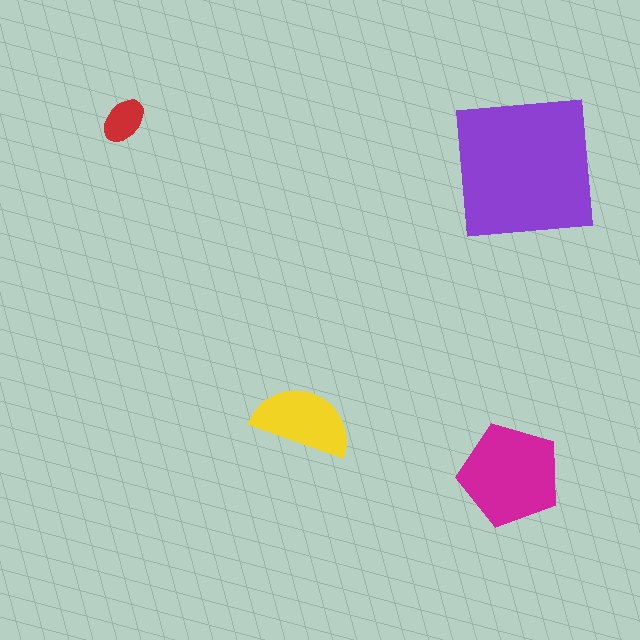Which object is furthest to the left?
The red ellipse is leftmost.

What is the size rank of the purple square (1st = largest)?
1st.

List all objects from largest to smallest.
The purple square, the magenta pentagon, the yellow semicircle, the red ellipse.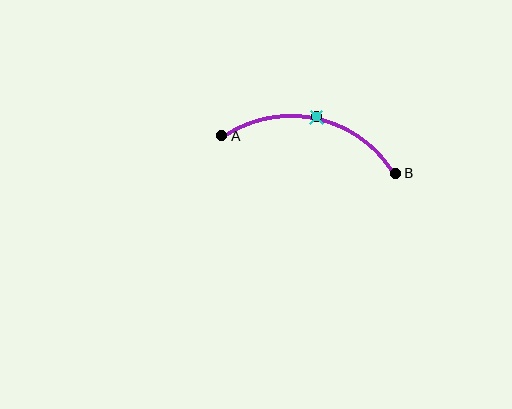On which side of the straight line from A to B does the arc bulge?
The arc bulges above the straight line connecting A and B.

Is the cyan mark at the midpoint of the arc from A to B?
Yes. The cyan mark lies on the arc at equal arc-length from both A and B — it is the arc midpoint.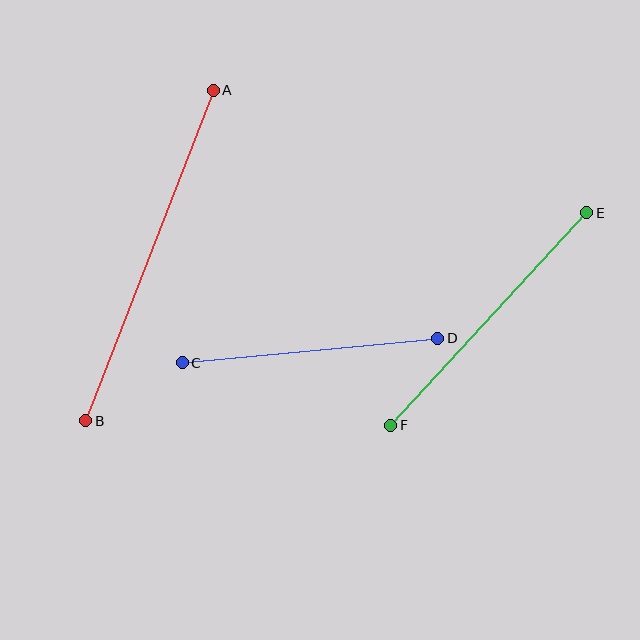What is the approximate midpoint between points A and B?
The midpoint is at approximately (149, 255) pixels.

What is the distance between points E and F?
The distance is approximately 289 pixels.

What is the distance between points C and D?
The distance is approximately 257 pixels.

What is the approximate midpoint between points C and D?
The midpoint is at approximately (310, 351) pixels.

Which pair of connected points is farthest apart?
Points A and B are farthest apart.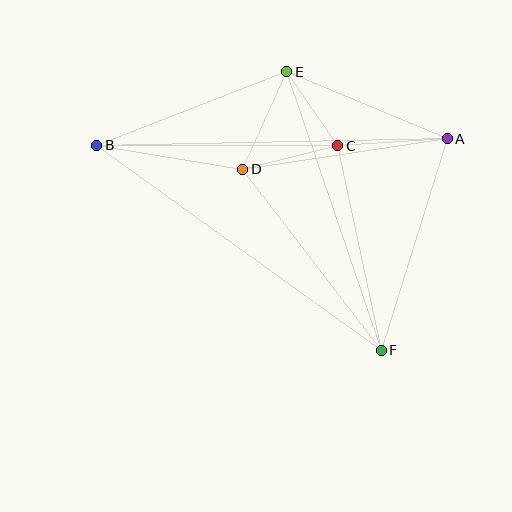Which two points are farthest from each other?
Points A and B are farthest from each other.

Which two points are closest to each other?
Points C and E are closest to each other.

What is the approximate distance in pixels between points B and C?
The distance between B and C is approximately 241 pixels.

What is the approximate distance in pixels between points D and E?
The distance between D and E is approximately 107 pixels.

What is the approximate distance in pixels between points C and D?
The distance between C and D is approximately 98 pixels.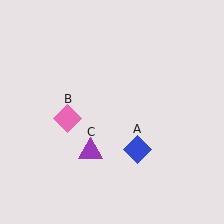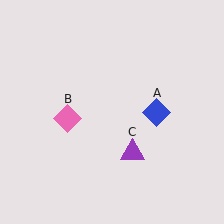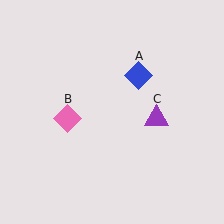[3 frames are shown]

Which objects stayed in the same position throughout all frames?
Pink diamond (object B) remained stationary.